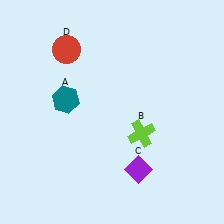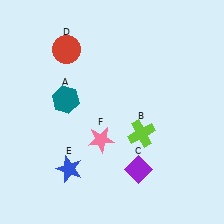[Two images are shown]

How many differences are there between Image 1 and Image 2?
There are 2 differences between the two images.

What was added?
A blue star (E), a pink star (F) were added in Image 2.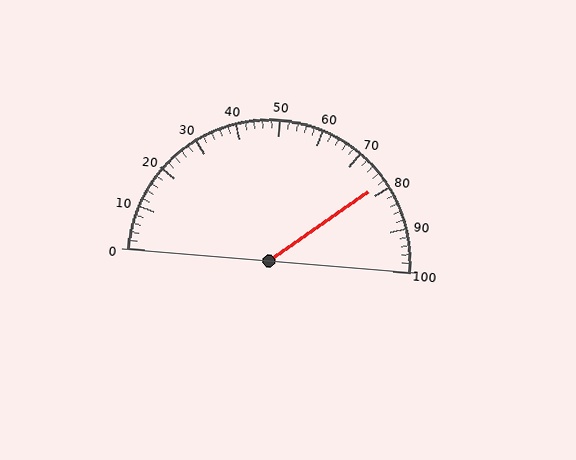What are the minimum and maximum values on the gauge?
The gauge ranges from 0 to 100.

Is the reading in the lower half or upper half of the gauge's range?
The reading is in the upper half of the range (0 to 100).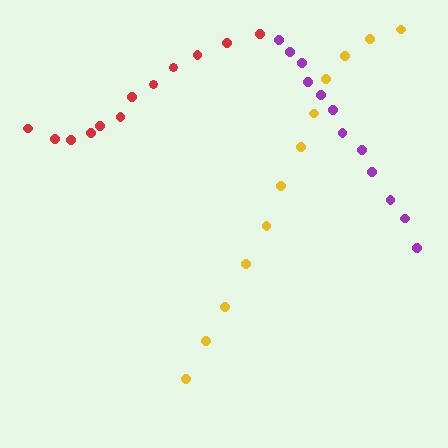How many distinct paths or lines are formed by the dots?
There are 3 distinct paths.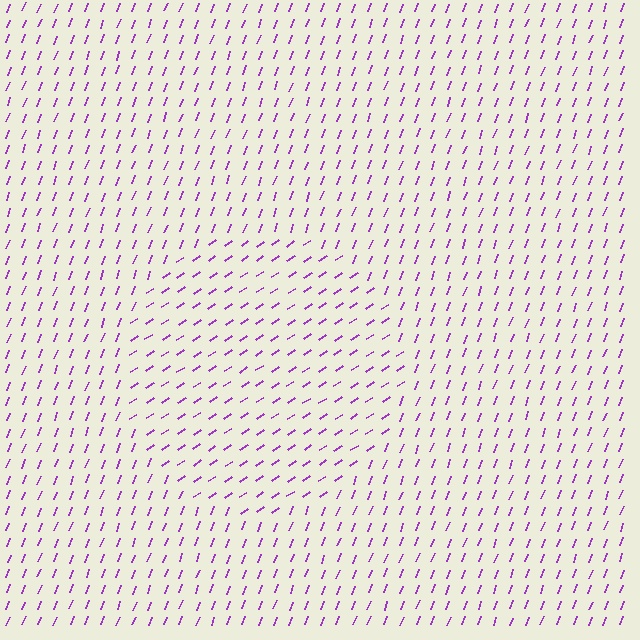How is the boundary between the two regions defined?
The boundary is defined purely by a change in line orientation (approximately 35 degrees difference). All lines are the same color and thickness.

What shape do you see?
I see a circle.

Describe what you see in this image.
The image is filled with small purple line segments. A circle region in the image has lines oriented differently from the surrounding lines, creating a visible texture boundary.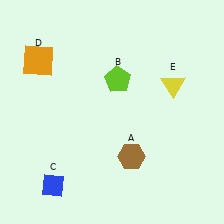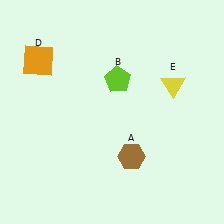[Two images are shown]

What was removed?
The blue diamond (C) was removed in Image 2.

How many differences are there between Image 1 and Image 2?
There is 1 difference between the two images.